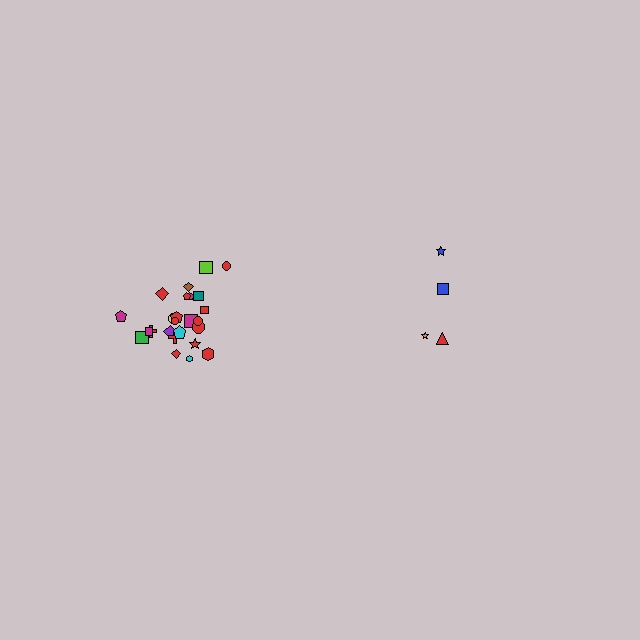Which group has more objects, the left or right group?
The left group.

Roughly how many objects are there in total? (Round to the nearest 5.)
Roughly 30 objects in total.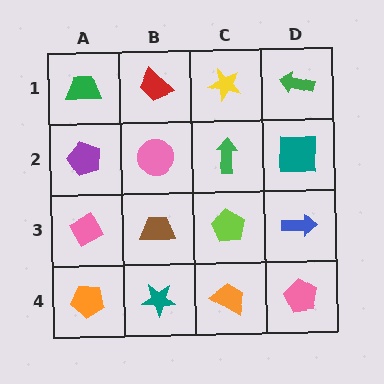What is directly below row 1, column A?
A purple pentagon.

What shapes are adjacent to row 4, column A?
A pink diamond (row 3, column A), a teal star (row 4, column B).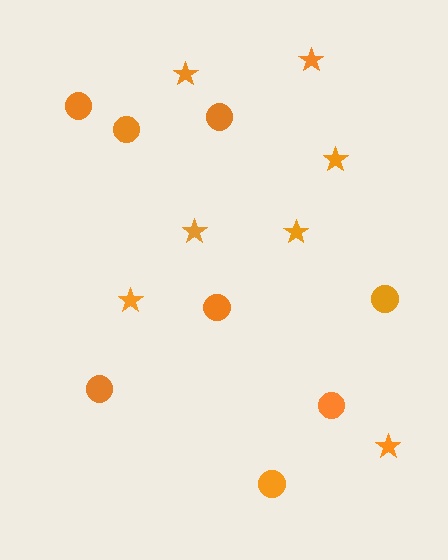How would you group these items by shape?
There are 2 groups: one group of circles (8) and one group of stars (7).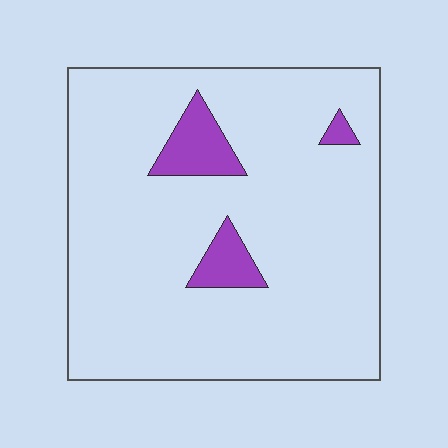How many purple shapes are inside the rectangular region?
3.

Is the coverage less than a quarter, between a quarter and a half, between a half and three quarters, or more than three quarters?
Less than a quarter.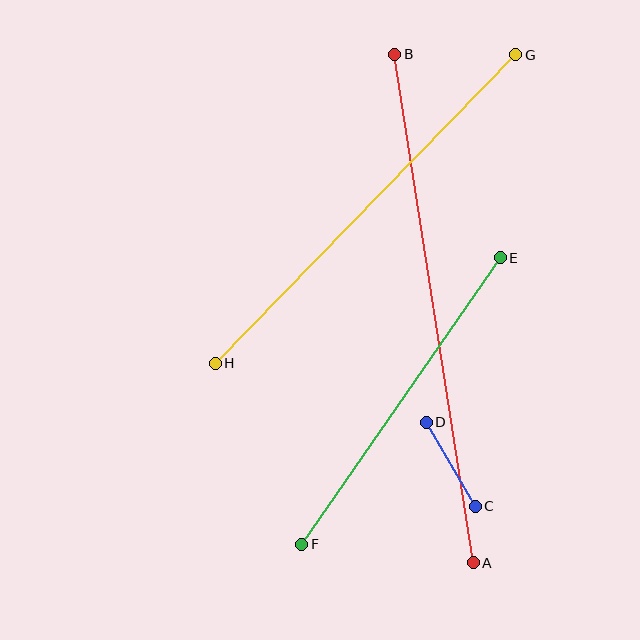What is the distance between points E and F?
The distance is approximately 349 pixels.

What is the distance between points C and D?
The distance is approximately 98 pixels.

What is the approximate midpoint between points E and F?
The midpoint is at approximately (401, 401) pixels.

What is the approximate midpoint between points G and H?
The midpoint is at approximately (365, 209) pixels.